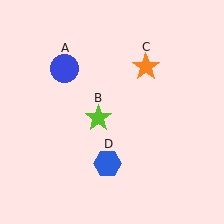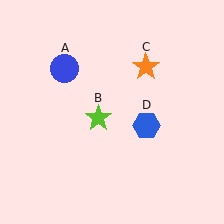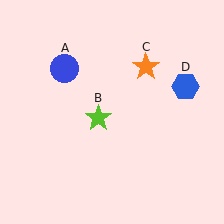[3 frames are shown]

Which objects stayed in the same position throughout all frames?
Blue circle (object A) and lime star (object B) and orange star (object C) remained stationary.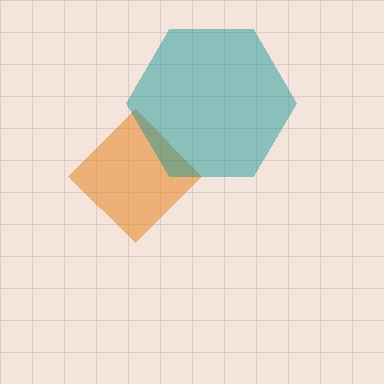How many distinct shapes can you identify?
There are 2 distinct shapes: an orange diamond, a teal hexagon.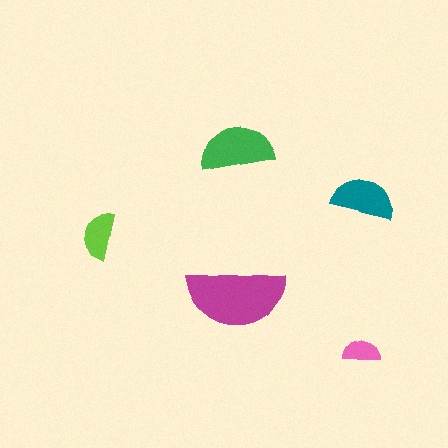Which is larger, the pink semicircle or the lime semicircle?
The lime one.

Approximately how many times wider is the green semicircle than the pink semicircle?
About 2 times wider.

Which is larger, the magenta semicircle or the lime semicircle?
The magenta one.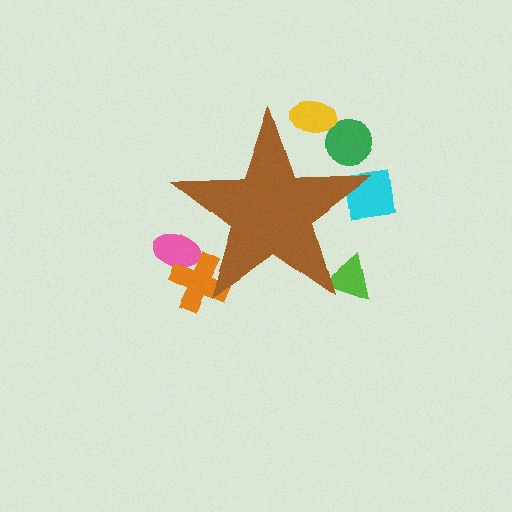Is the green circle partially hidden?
Yes, the green circle is partially hidden behind the brown star.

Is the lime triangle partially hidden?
Yes, the lime triangle is partially hidden behind the brown star.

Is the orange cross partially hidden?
Yes, the orange cross is partially hidden behind the brown star.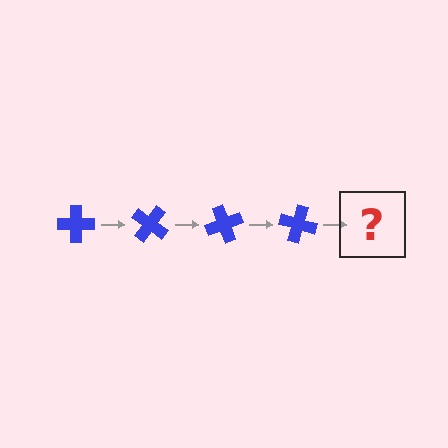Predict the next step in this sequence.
The next step is a blue cross rotated 140 degrees.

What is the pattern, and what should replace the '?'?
The pattern is that the cross rotates 35 degrees each step. The '?' should be a blue cross rotated 140 degrees.